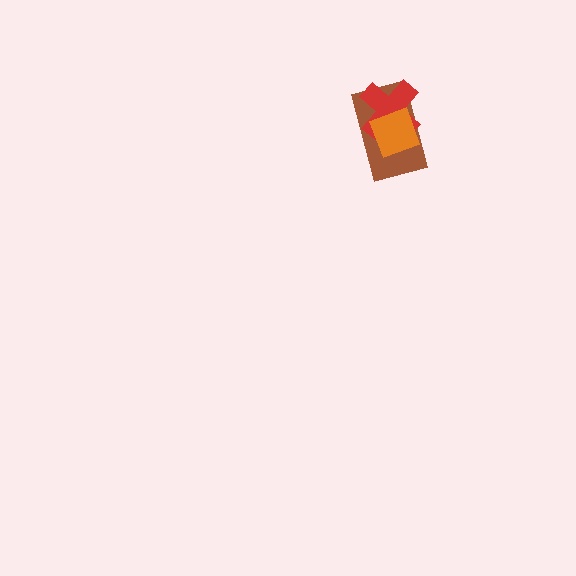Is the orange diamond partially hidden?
No, no other shape covers it.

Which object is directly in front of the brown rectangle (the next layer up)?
The red cross is directly in front of the brown rectangle.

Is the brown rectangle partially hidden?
Yes, it is partially covered by another shape.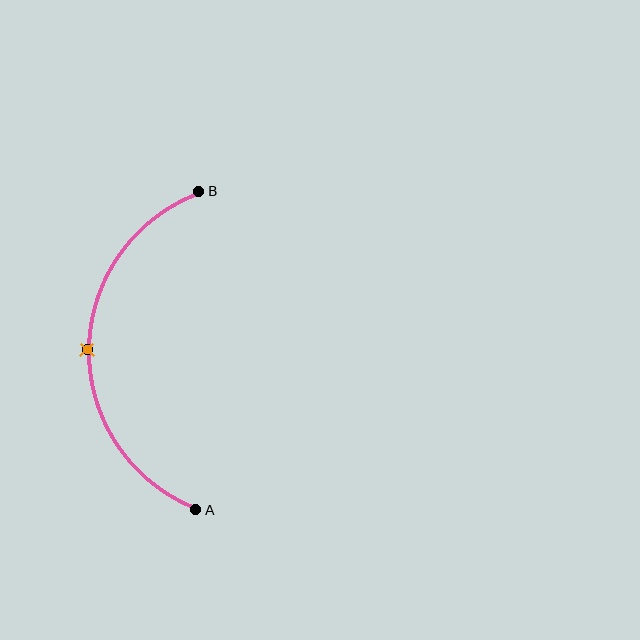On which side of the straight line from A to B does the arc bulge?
The arc bulges to the left of the straight line connecting A and B.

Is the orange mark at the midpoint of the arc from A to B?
Yes. The orange mark lies on the arc at equal arc-length from both A and B — it is the arc midpoint.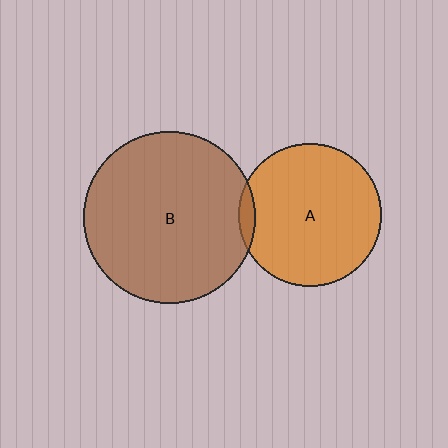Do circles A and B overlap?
Yes.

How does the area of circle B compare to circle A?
Approximately 1.4 times.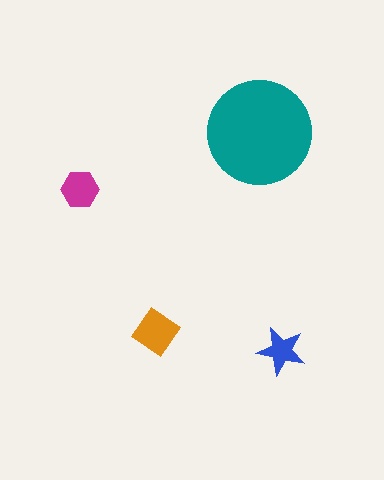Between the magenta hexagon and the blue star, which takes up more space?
The magenta hexagon.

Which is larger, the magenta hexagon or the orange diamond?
The orange diamond.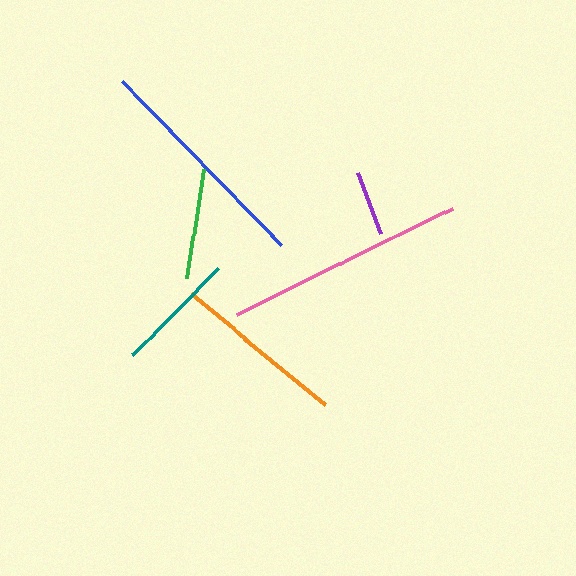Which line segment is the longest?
The pink line is the longest at approximately 241 pixels.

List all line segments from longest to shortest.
From longest to shortest: pink, blue, orange, teal, green, purple.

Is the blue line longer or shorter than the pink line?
The pink line is longer than the blue line.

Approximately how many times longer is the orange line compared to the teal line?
The orange line is approximately 1.4 times the length of the teal line.